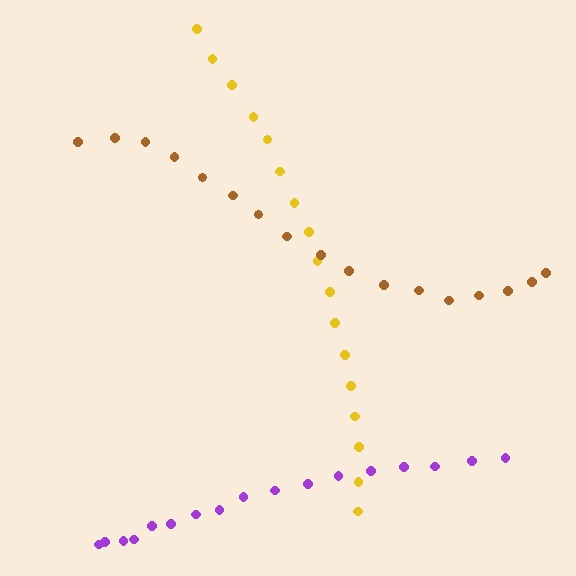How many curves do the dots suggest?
There are 3 distinct paths.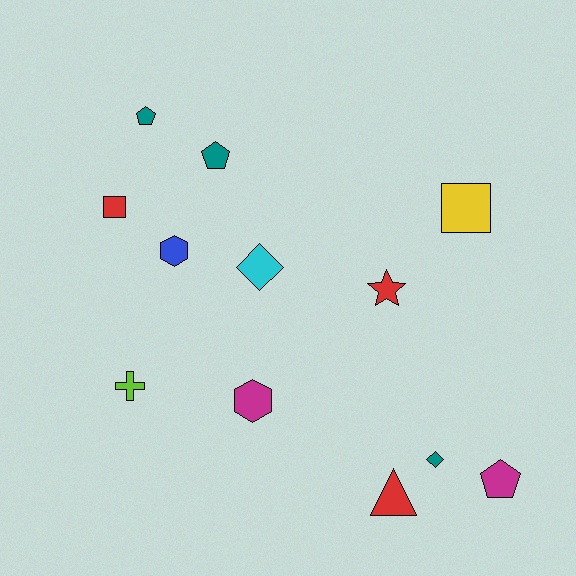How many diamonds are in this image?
There are 2 diamonds.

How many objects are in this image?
There are 12 objects.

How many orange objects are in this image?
There are no orange objects.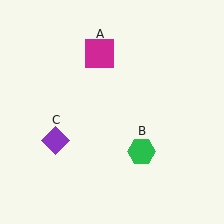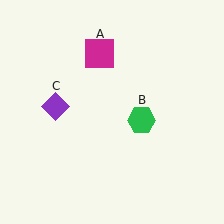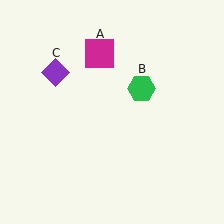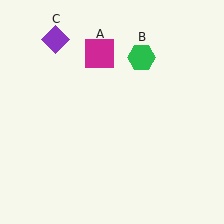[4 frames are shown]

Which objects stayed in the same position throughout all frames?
Magenta square (object A) remained stationary.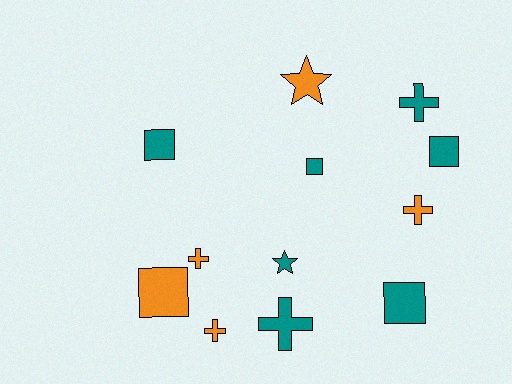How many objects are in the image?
There are 12 objects.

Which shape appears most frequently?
Cross, with 5 objects.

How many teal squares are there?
There are 4 teal squares.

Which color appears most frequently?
Teal, with 7 objects.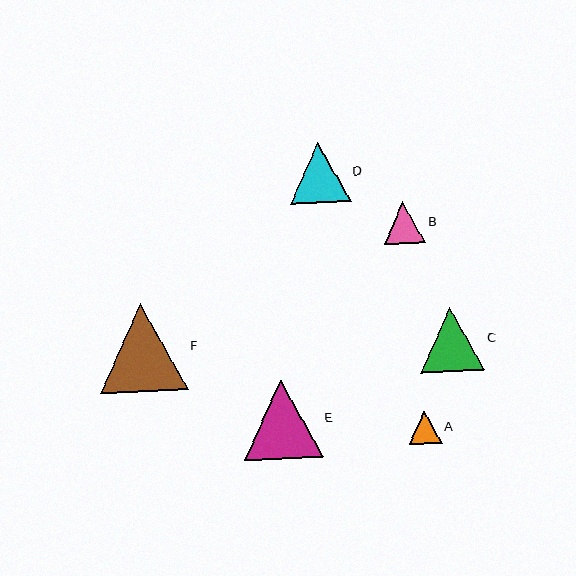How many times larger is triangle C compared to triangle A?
Triangle C is approximately 2.0 times the size of triangle A.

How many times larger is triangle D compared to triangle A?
Triangle D is approximately 1.8 times the size of triangle A.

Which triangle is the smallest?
Triangle A is the smallest with a size of approximately 33 pixels.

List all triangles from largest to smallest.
From largest to smallest: F, E, C, D, B, A.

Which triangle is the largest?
Triangle F is the largest with a size of approximately 88 pixels.